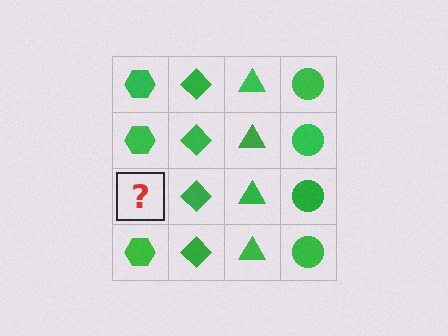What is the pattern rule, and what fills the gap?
The rule is that each column has a consistent shape. The gap should be filled with a green hexagon.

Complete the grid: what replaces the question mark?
The question mark should be replaced with a green hexagon.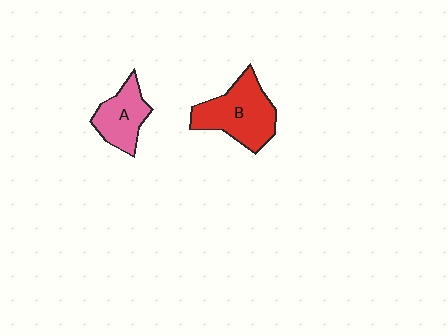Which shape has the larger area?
Shape B (red).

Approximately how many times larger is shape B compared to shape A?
Approximately 1.5 times.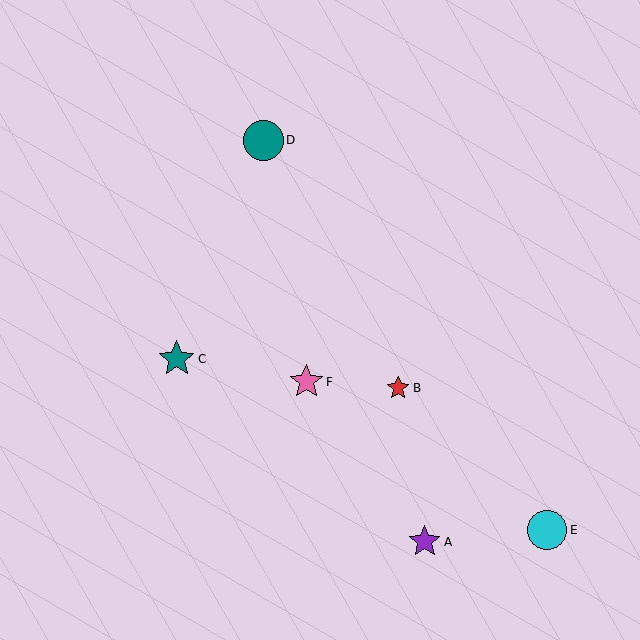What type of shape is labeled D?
Shape D is a teal circle.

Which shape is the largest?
The teal circle (labeled D) is the largest.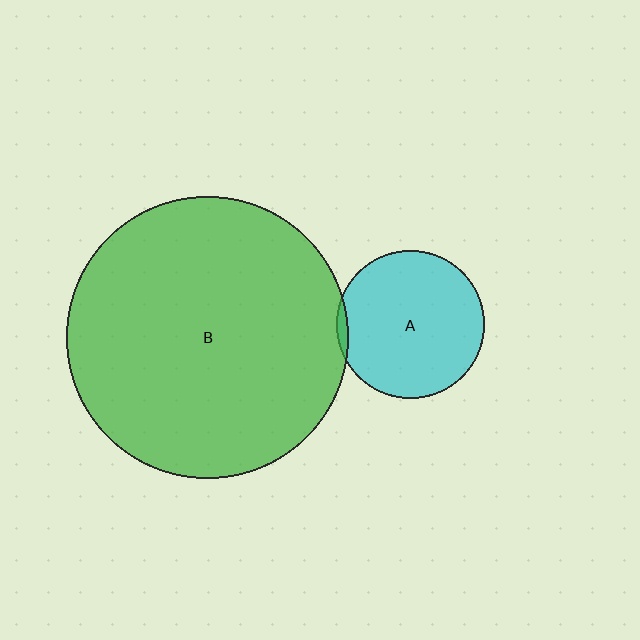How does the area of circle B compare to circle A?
Approximately 3.6 times.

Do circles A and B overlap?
Yes.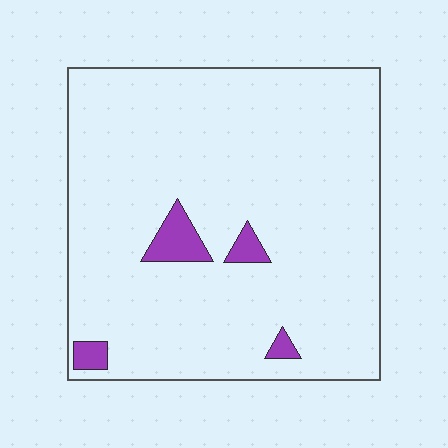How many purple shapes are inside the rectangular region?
4.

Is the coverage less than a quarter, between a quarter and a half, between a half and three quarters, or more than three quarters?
Less than a quarter.